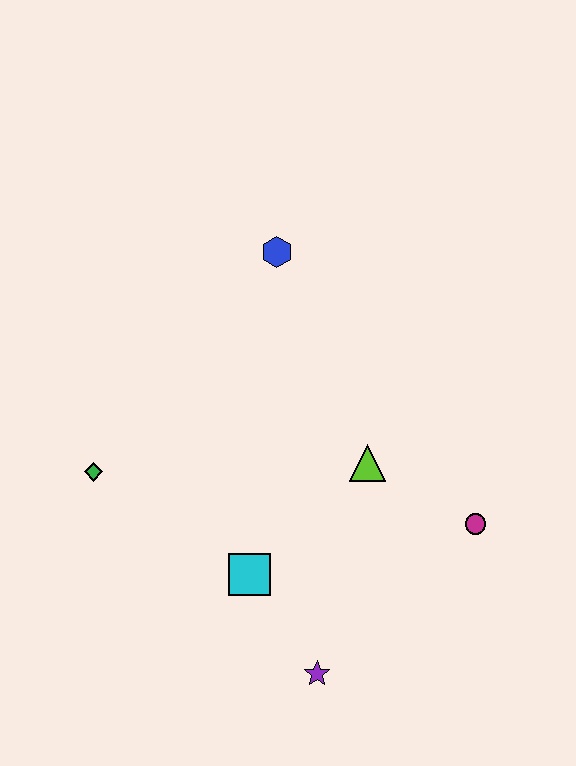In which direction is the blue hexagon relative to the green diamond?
The blue hexagon is above the green diamond.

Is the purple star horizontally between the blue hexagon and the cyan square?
No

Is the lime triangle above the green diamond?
Yes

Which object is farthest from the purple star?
The blue hexagon is farthest from the purple star.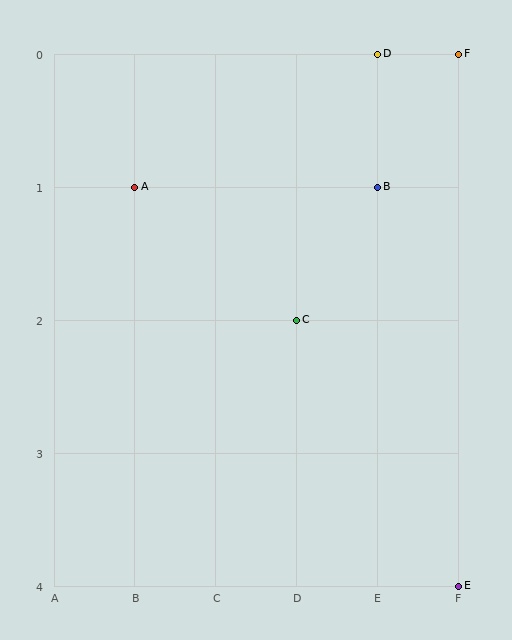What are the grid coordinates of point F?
Point F is at grid coordinates (F, 0).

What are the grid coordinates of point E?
Point E is at grid coordinates (F, 4).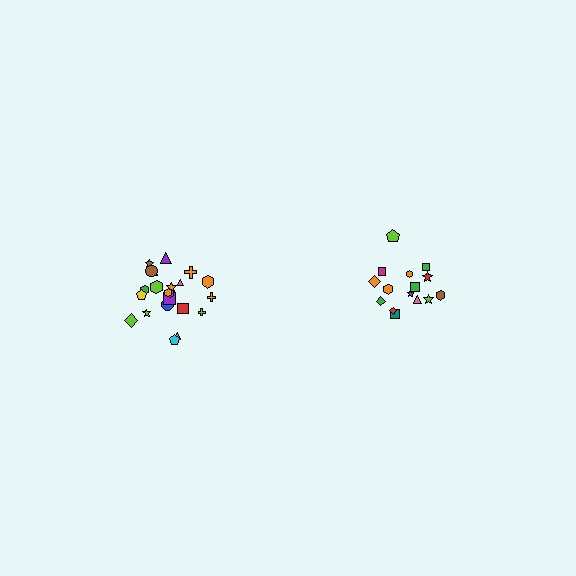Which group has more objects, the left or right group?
The left group.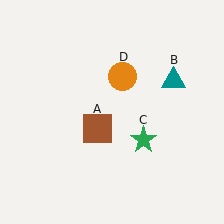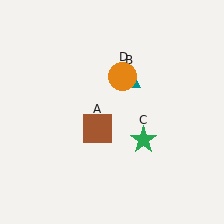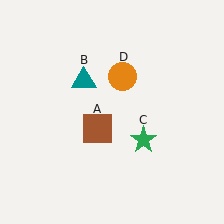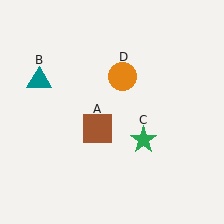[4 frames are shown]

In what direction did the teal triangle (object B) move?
The teal triangle (object B) moved left.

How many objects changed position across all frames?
1 object changed position: teal triangle (object B).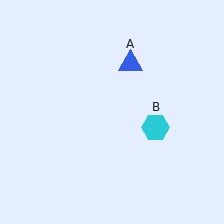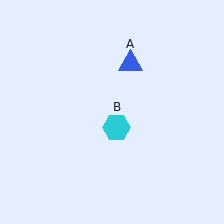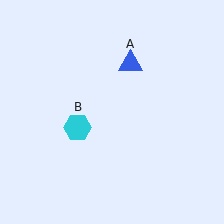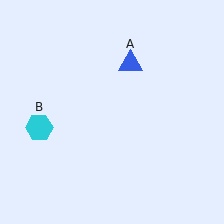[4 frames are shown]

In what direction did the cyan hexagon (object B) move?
The cyan hexagon (object B) moved left.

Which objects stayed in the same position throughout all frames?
Blue triangle (object A) remained stationary.